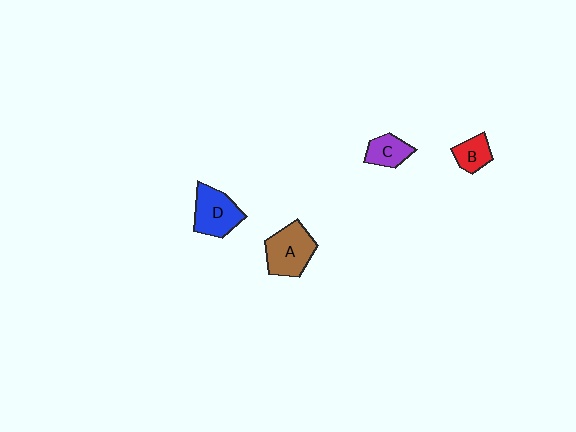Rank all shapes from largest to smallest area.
From largest to smallest: A (brown), D (blue), C (purple), B (red).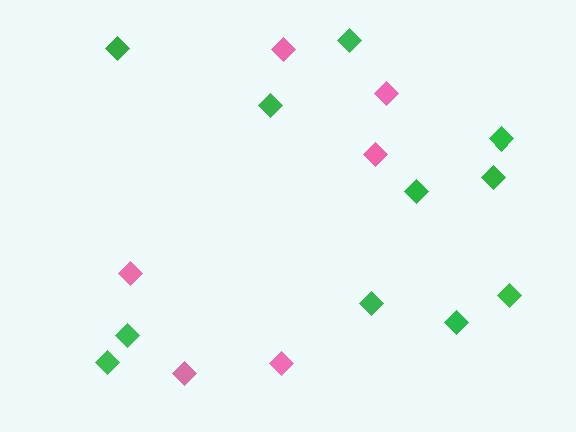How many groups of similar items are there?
There are 2 groups: one group of green diamonds (11) and one group of pink diamonds (6).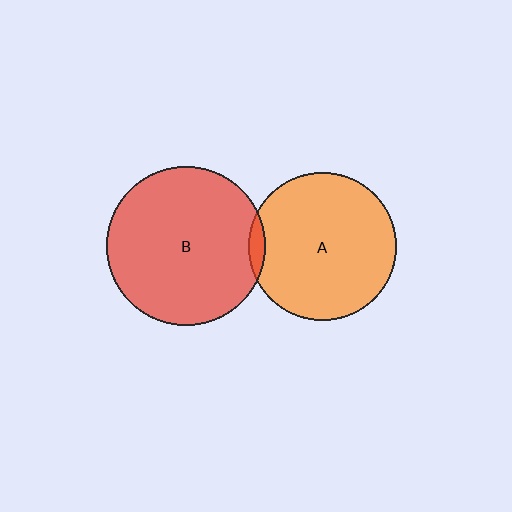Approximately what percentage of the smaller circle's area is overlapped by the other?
Approximately 5%.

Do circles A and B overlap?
Yes.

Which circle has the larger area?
Circle B (red).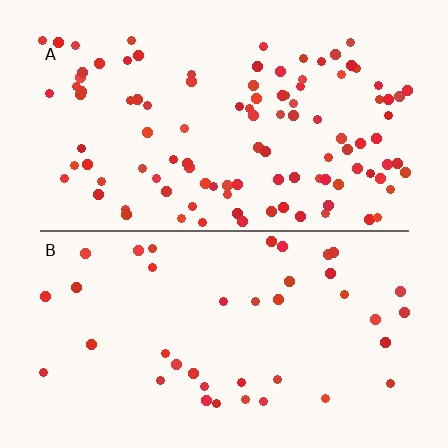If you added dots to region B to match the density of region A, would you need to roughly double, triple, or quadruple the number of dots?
Approximately triple.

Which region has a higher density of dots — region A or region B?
A (the top).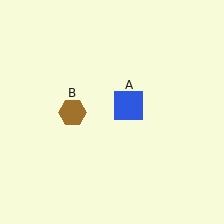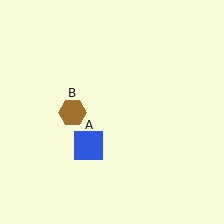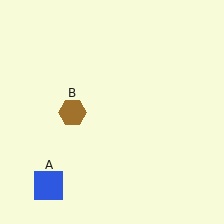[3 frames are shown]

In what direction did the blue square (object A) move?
The blue square (object A) moved down and to the left.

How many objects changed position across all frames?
1 object changed position: blue square (object A).